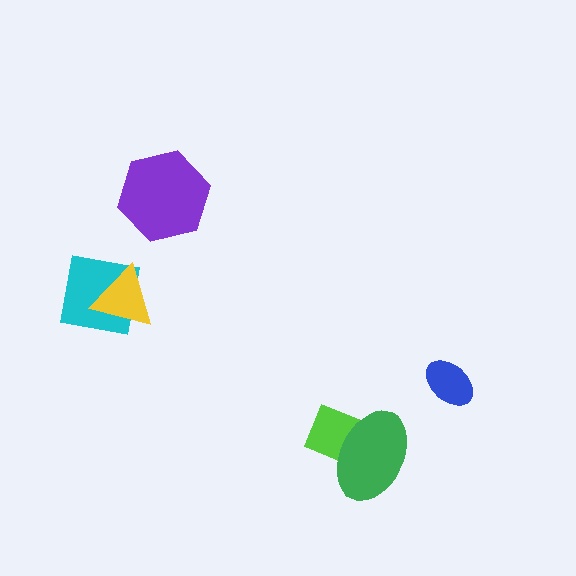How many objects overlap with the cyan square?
1 object overlaps with the cyan square.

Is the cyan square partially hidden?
Yes, it is partially covered by another shape.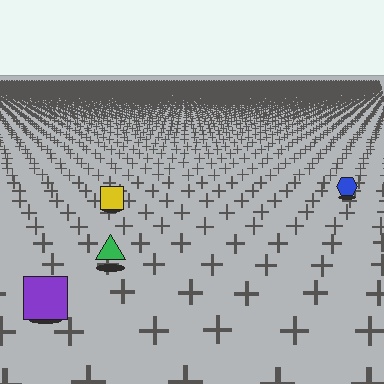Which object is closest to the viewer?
The purple square is closest. The texture marks near it are larger and more spread out.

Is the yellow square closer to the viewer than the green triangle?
No. The green triangle is closer — you can tell from the texture gradient: the ground texture is coarser near it.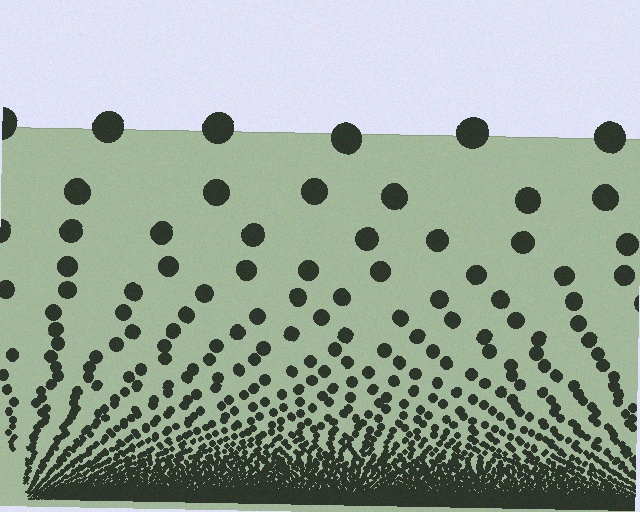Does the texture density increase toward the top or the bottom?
Density increases toward the bottom.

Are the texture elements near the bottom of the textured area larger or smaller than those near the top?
Smaller. The gradient is inverted — elements near the bottom are smaller and denser.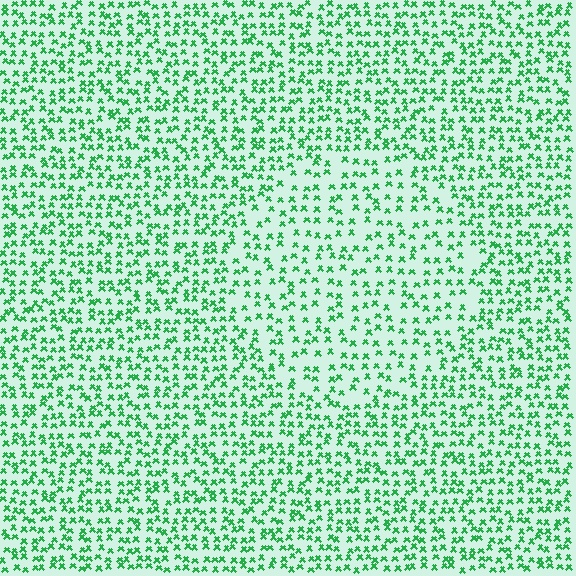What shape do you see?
I see a circle.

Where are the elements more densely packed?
The elements are more densely packed outside the circle boundary.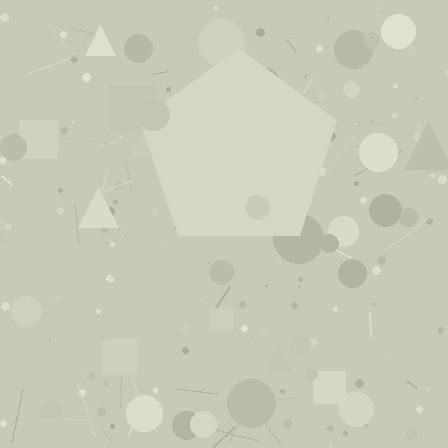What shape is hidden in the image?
A pentagon is hidden in the image.